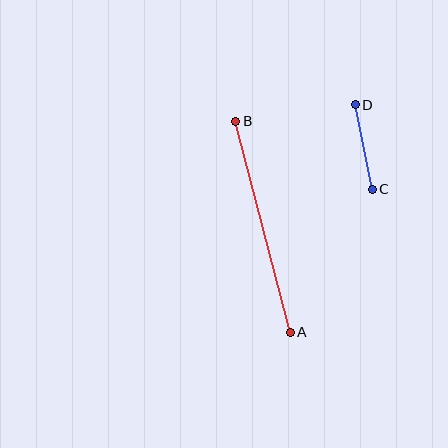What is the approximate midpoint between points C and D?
The midpoint is at approximately (364, 147) pixels.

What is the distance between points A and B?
The distance is approximately 218 pixels.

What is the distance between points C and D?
The distance is approximately 86 pixels.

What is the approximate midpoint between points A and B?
The midpoint is at approximately (263, 227) pixels.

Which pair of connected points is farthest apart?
Points A and B are farthest apart.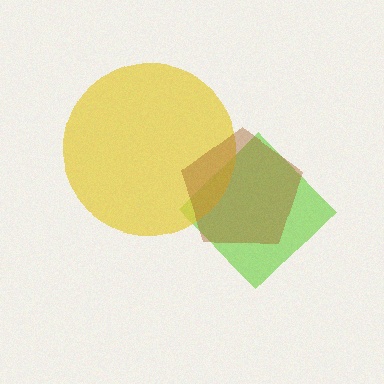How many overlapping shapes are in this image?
There are 3 overlapping shapes in the image.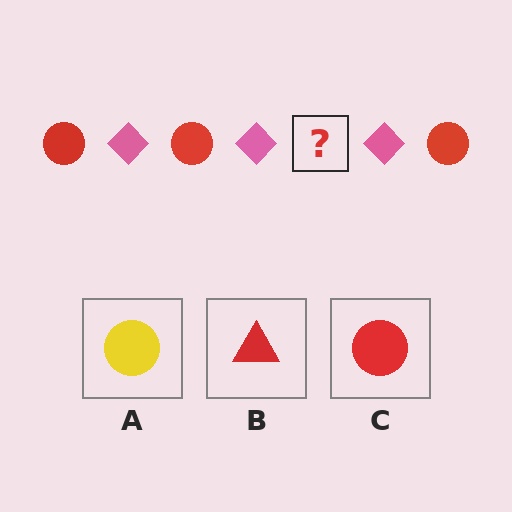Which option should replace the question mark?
Option C.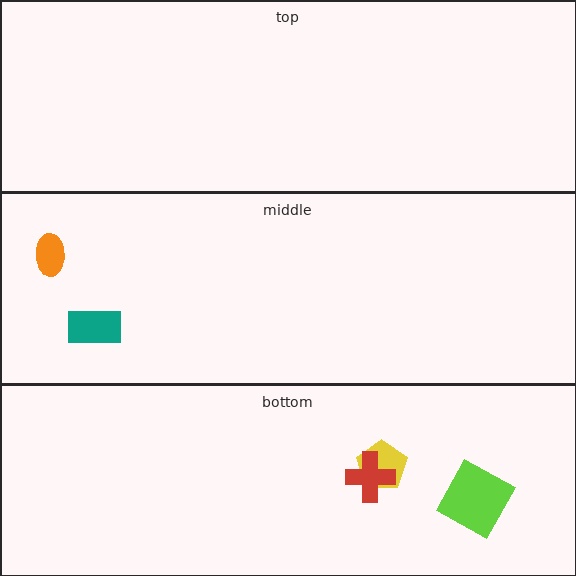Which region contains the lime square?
The bottom region.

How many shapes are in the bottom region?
3.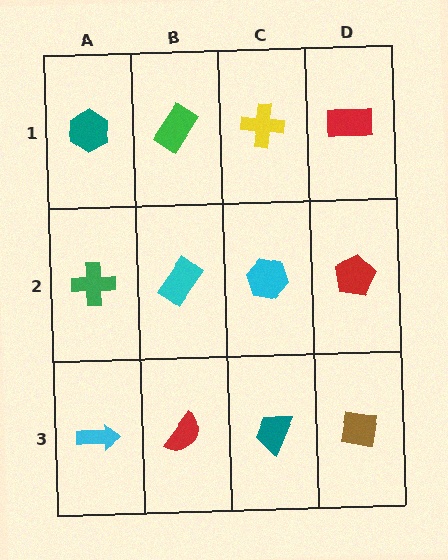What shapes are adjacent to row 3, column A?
A green cross (row 2, column A), a red semicircle (row 3, column B).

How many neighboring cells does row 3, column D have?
2.